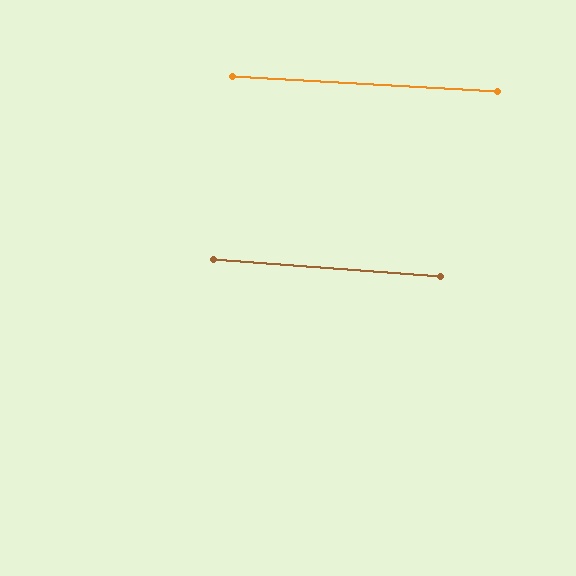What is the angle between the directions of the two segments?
Approximately 1 degree.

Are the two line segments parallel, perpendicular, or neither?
Parallel — their directions differ by only 1.2°.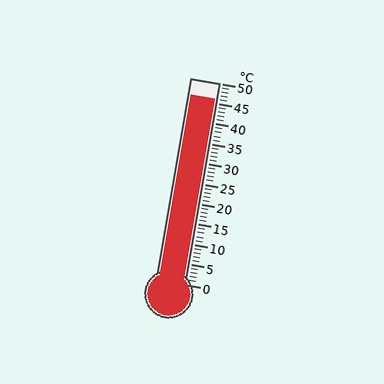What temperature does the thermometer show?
The thermometer shows approximately 46°C.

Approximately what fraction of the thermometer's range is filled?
The thermometer is filled to approximately 90% of its range.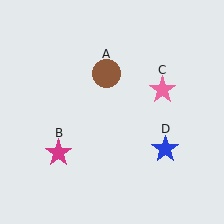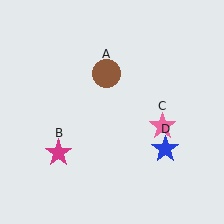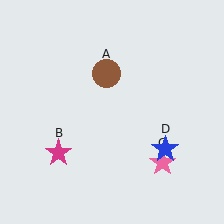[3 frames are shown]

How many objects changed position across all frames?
1 object changed position: pink star (object C).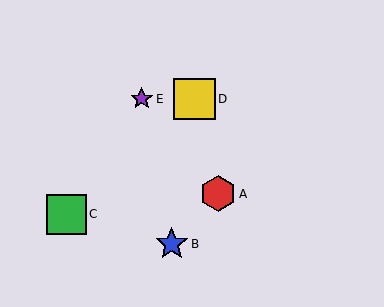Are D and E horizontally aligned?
Yes, both are at y≈99.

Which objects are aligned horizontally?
Objects D, E are aligned horizontally.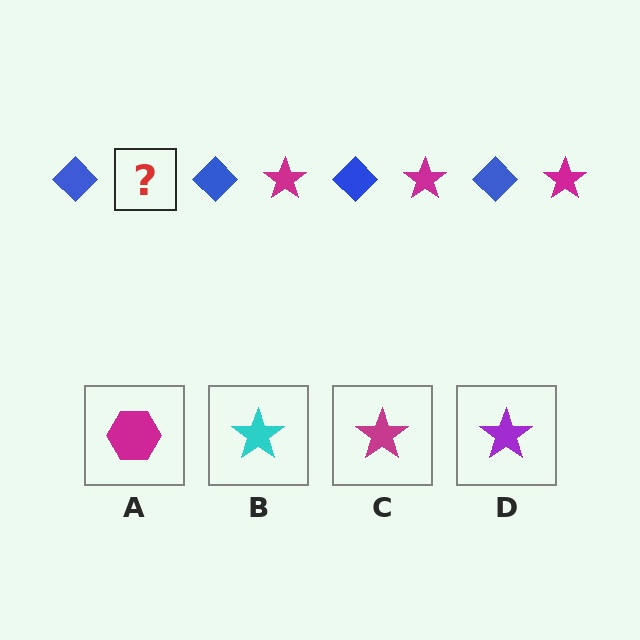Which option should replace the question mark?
Option C.